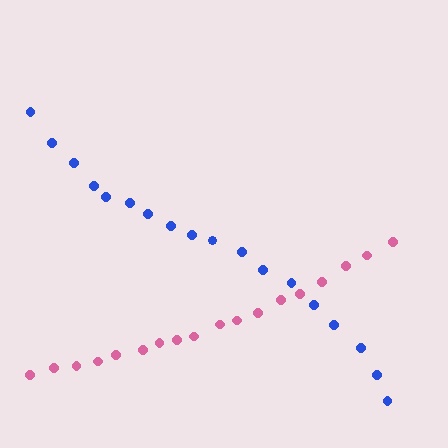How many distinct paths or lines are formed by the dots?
There are 2 distinct paths.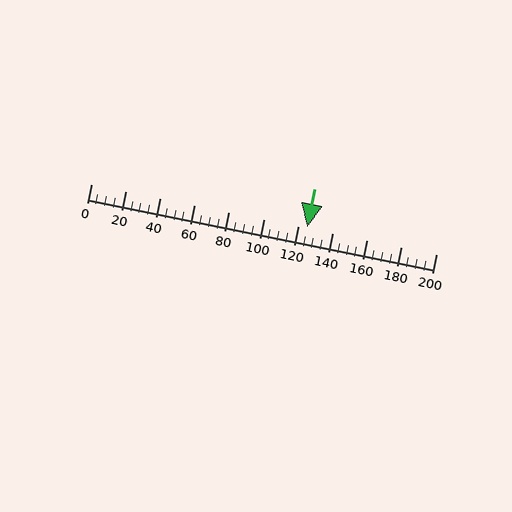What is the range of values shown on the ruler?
The ruler shows values from 0 to 200.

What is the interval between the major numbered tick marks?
The major tick marks are spaced 20 units apart.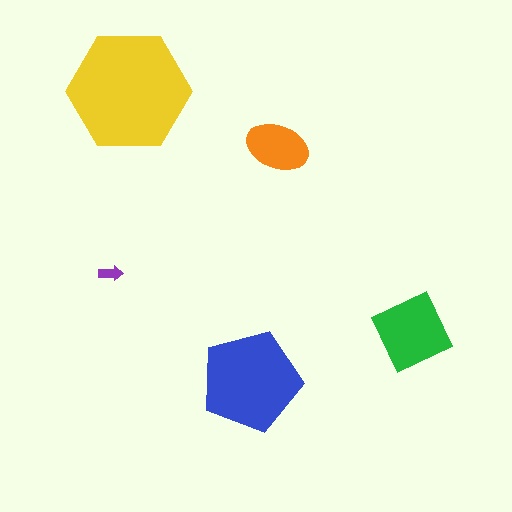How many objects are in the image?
There are 5 objects in the image.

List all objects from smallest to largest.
The purple arrow, the orange ellipse, the green square, the blue pentagon, the yellow hexagon.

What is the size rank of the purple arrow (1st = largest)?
5th.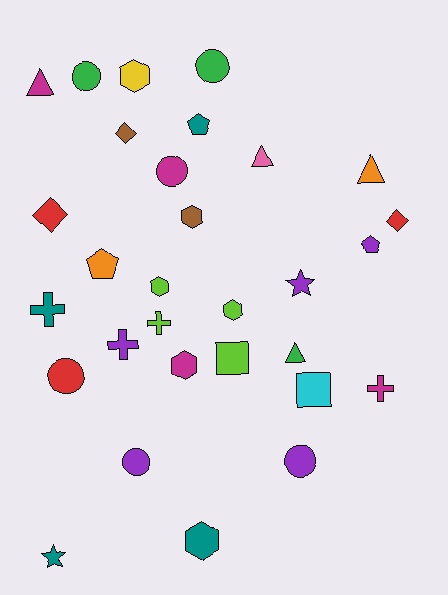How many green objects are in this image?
There are 3 green objects.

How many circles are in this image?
There are 6 circles.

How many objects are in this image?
There are 30 objects.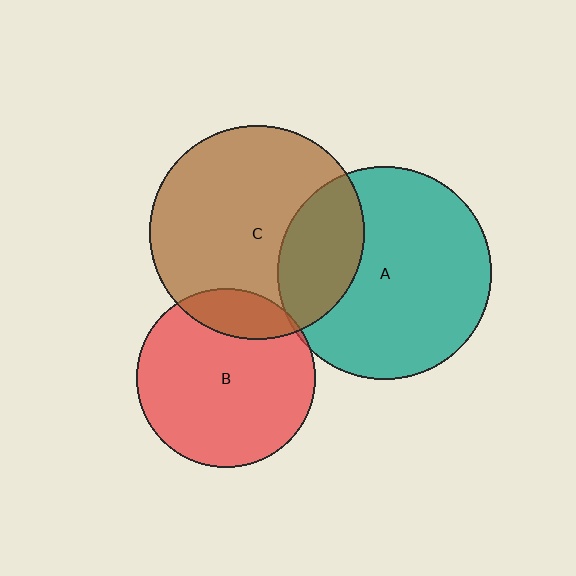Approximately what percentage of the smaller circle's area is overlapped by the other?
Approximately 5%.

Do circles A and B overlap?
Yes.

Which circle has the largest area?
Circle C (brown).